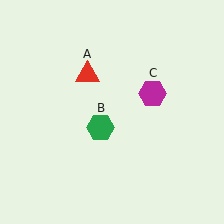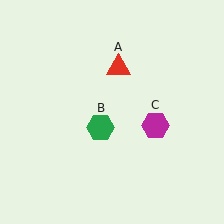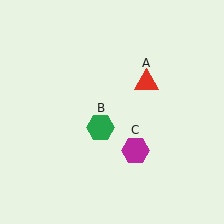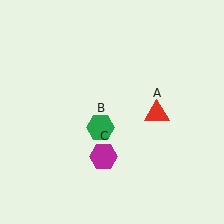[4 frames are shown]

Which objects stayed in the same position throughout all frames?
Green hexagon (object B) remained stationary.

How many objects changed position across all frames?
2 objects changed position: red triangle (object A), magenta hexagon (object C).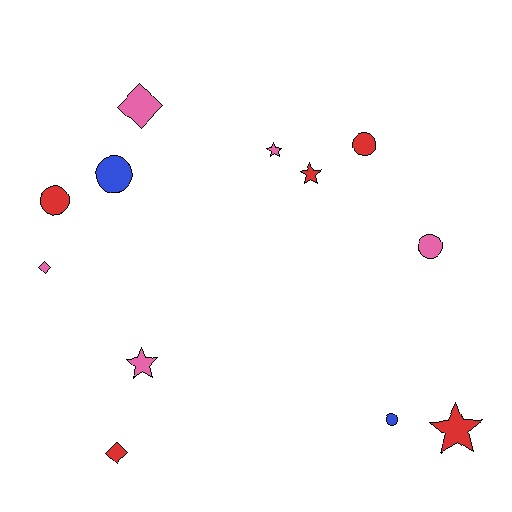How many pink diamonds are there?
There are 2 pink diamonds.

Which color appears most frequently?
Red, with 5 objects.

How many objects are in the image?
There are 12 objects.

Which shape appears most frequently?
Circle, with 5 objects.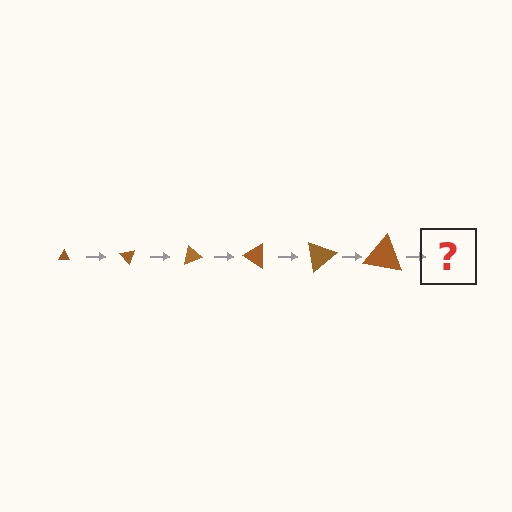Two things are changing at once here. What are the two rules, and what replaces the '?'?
The two rules are that the triangle grows larger each step and it rotates 50 degrees each step. The '?' should be a triangle, larger than the previous one and rotated 300 degrees from the start.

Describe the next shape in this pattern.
It should be a triangle, larger than the previous one and rotated 300 degrees from the start.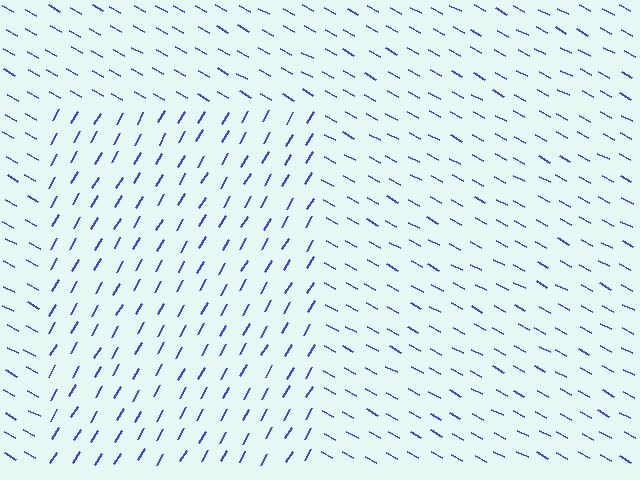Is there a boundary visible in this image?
Yes, there is a texture boundary formed by a change in line orientation.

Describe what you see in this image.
The image is filled with small blue line segments. A rectangle region in the image has lines oriented differently from the surrounding lines, creating a visible texture boundary.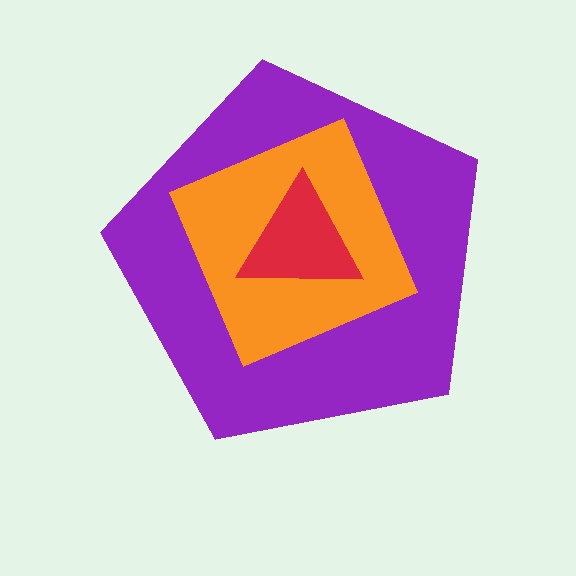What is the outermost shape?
The purple pentagon.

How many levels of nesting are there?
3.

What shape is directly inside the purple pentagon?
The orange square.